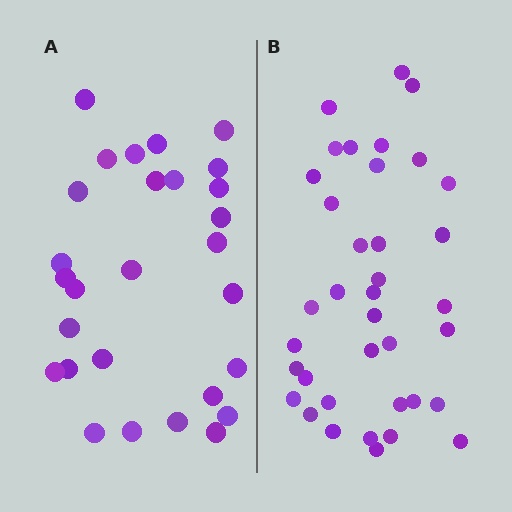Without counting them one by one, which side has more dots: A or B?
Region B (the right region) has more dots.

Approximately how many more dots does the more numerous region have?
Region B has roughly 8 or so more dots than region A.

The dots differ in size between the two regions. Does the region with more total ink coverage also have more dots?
No. Region A has more total ink coverage because its dots are larger, but region B actually contains more individual dots. Total area can be misleading — the number of items is what matters here.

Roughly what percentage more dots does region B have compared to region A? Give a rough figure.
About 30% more.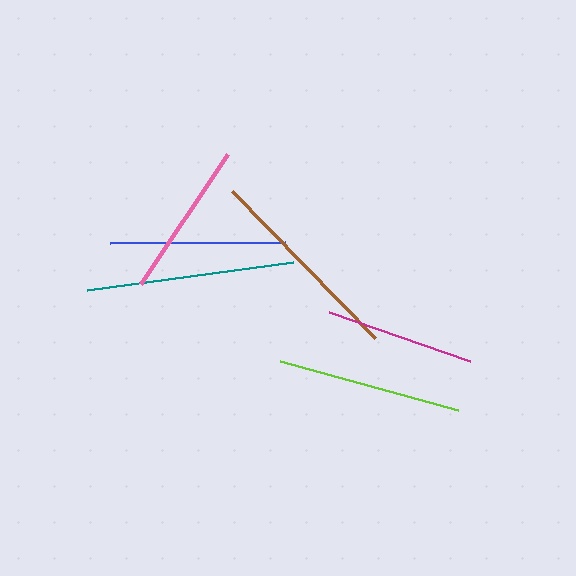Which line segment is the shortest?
The magenta line is the shortest at approximately 149 pixels.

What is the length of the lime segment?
The lime segment is approximately 184 pixels long.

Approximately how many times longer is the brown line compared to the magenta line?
The brown line is approximately 1.4 times the length of the magenta line.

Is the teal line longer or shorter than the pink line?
The teal line is longer than the pink line.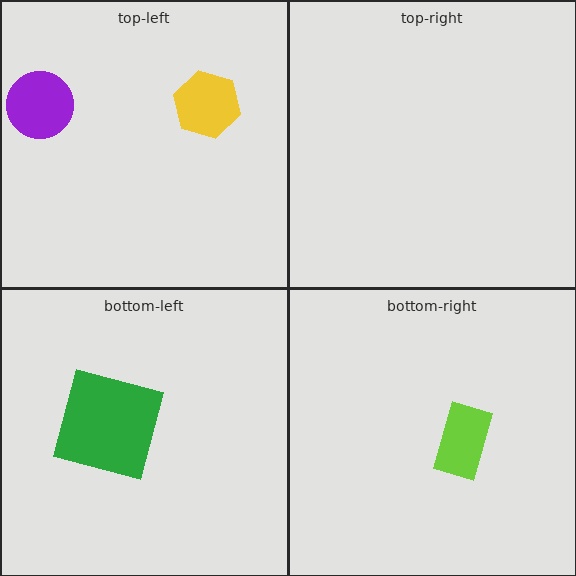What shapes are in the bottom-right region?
The lime rectangle.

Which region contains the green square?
The bottom-left region.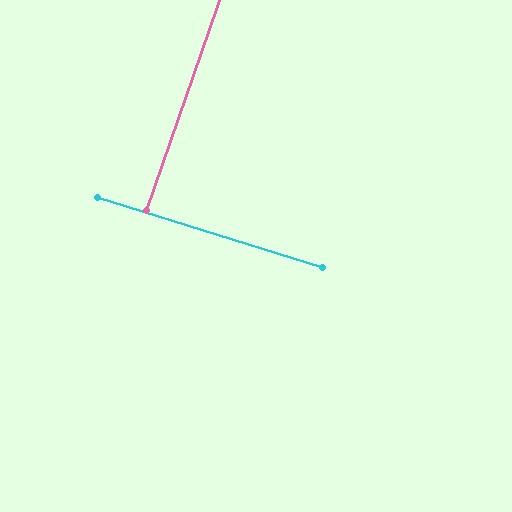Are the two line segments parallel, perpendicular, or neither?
Perpendicular — they meet at approximately 88°.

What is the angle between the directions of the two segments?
Approximately 88 degrees.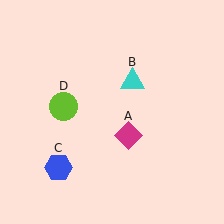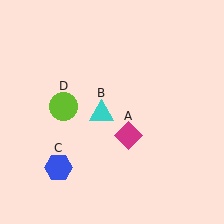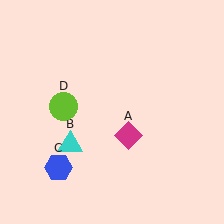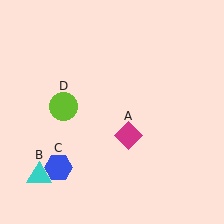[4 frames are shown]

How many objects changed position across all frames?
1 object changed position: cyan triangle (object B).